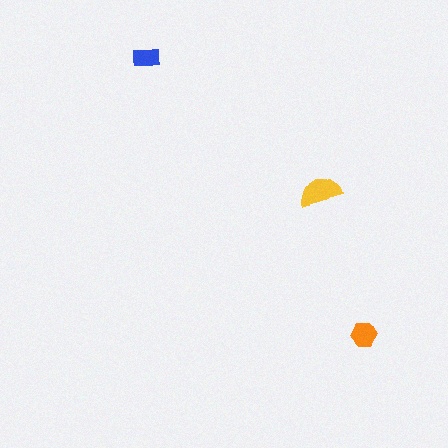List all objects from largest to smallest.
The yellow semicircle, the orange hexagon, the blue rectangle.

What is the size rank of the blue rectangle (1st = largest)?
3rd.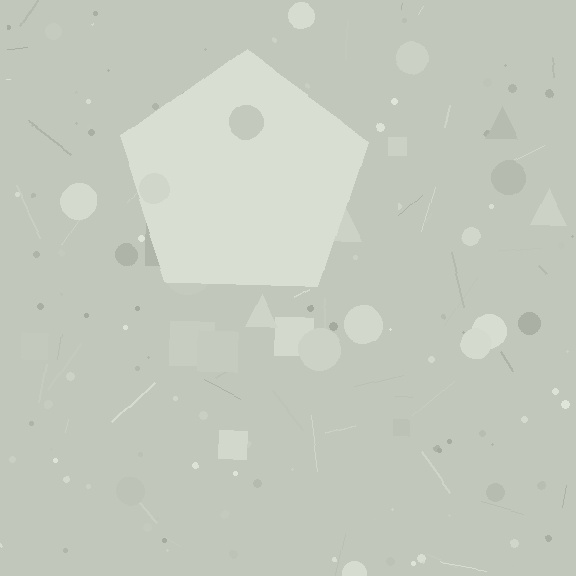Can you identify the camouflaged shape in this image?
The camouflaged shape is a pentagon.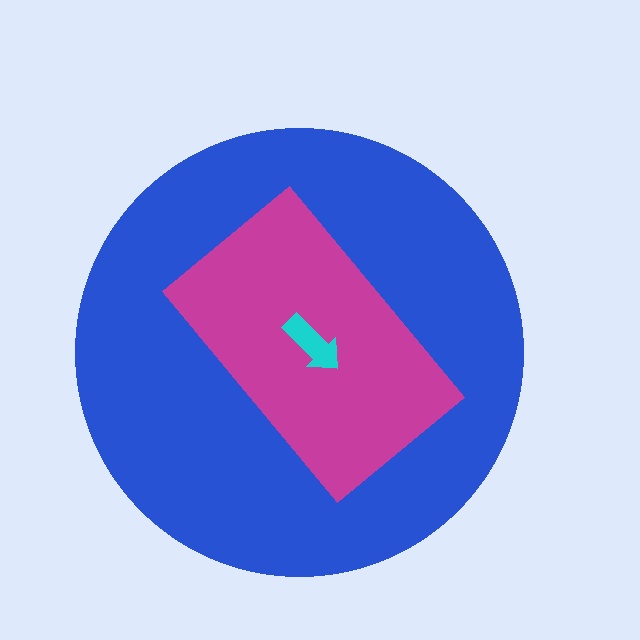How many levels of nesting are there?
3.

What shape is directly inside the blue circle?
The magenta rectangle.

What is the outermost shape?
The blue circle.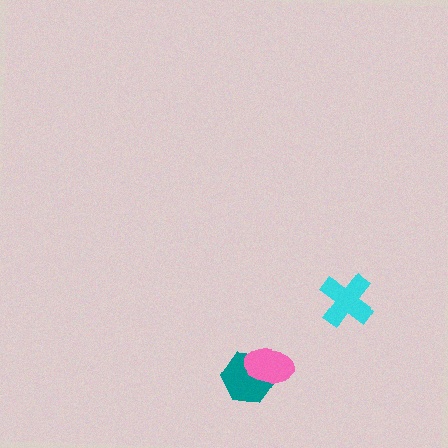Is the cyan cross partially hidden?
No, no other shape covers it.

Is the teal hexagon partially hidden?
Yes, it is partially covered by another shape.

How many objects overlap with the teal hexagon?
1 object overlaps with the teal hexagon.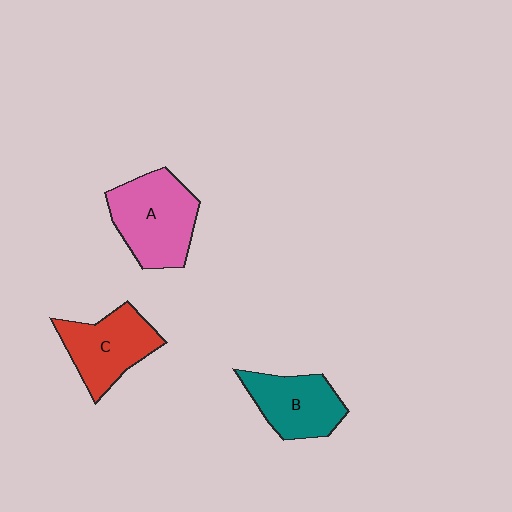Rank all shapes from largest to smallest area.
From largest to smallest: A (pink), C (red), B (teal).